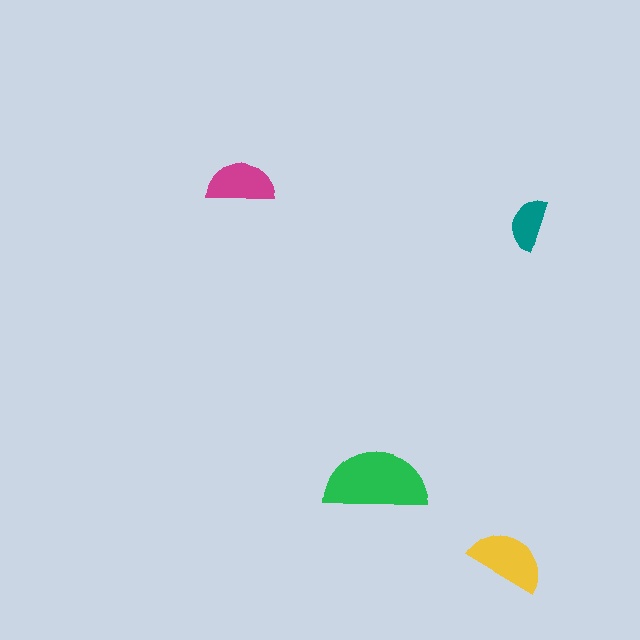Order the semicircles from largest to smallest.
the green one, the yellow one, the magenta one, the teal one.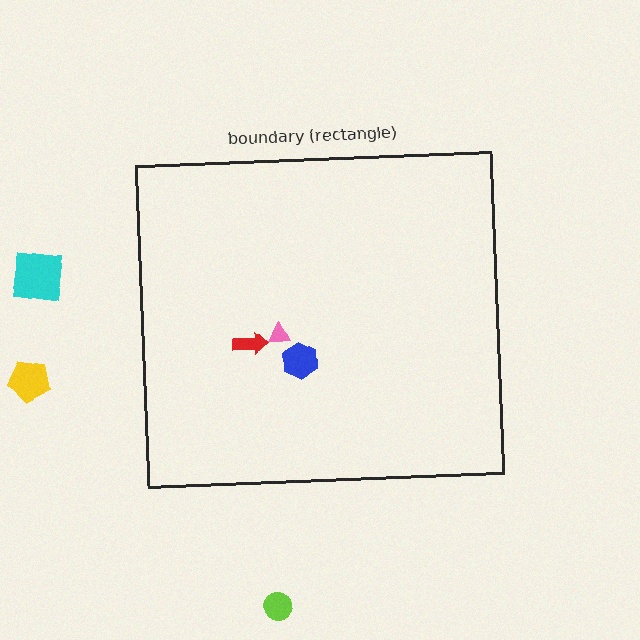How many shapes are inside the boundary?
3 inside, 3 outside.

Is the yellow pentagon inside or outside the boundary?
Outside.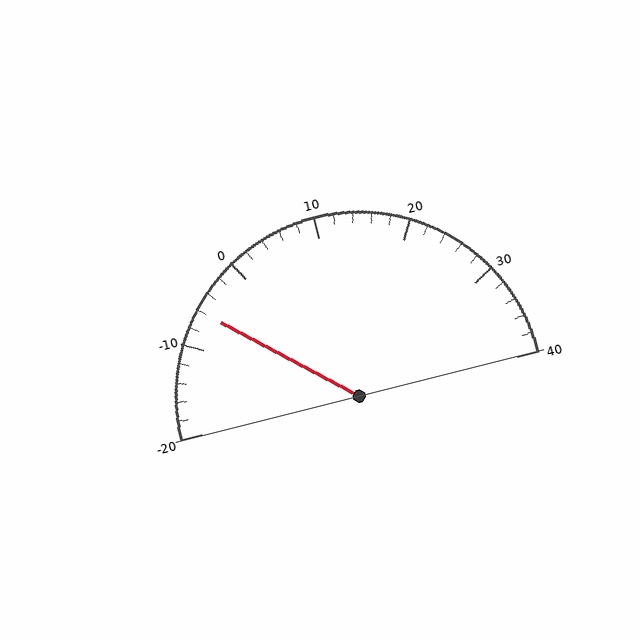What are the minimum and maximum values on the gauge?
The gauge ranges from -20 to 40.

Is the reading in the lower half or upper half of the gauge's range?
The reading is in the lower half of the range (-20 to 40).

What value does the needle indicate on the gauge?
The needle indicates approximately -6.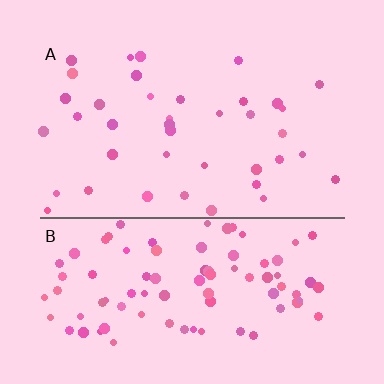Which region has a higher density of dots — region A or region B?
B (the bottom).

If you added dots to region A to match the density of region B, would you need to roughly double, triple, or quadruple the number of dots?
Approximately double.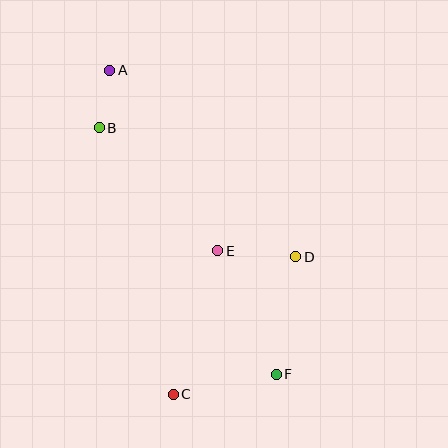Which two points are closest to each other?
Points A and B are closest to each other.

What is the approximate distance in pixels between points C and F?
The distance between C and F is approximately 105 pixels.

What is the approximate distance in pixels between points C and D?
The distance between C and D is approximately 184 pixels.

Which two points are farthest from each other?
Points A and F are farthest from each other.